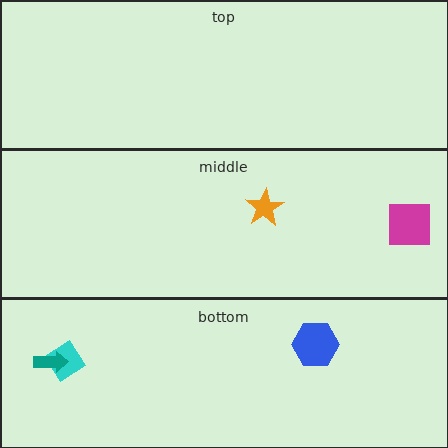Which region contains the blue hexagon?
The bottom region.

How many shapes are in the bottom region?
3.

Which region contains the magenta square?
The middle region.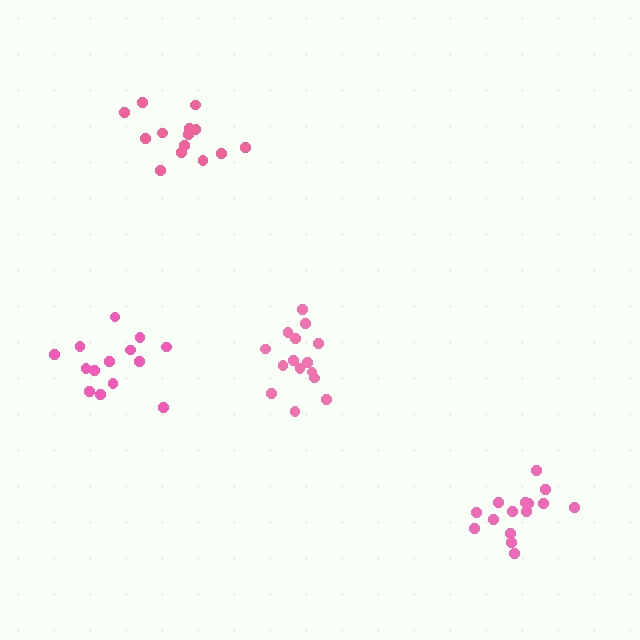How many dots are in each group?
Group 1: 14 dots, Group 2: 15 dots, Group 3: 15 dots, Group 4: 14 dots (58 total).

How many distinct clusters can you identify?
There are 4 distinct clusters.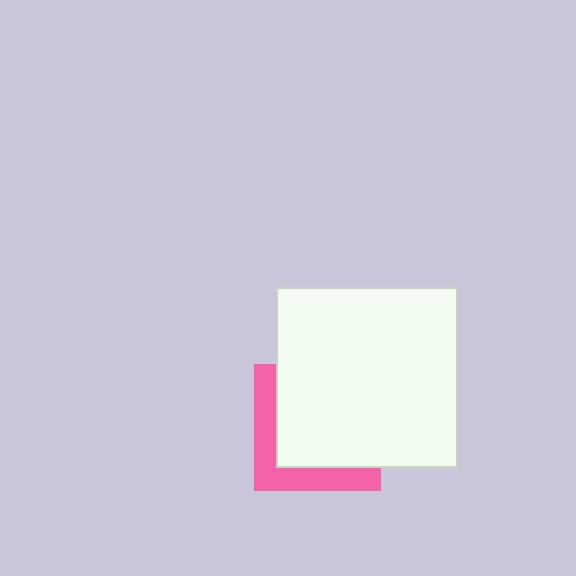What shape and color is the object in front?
The object in front is a white square.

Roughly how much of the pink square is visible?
A small part of it is visible (roughly 33%).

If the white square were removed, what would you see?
You would see the complete pink square.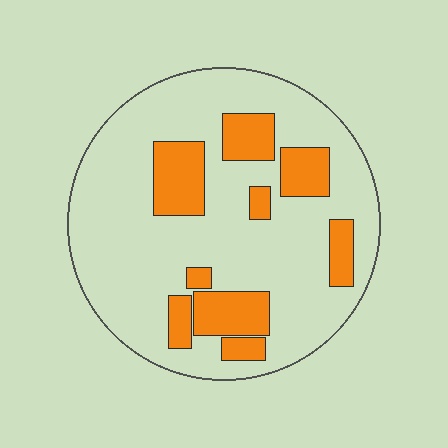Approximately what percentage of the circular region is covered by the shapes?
Approximately 25%.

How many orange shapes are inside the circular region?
9.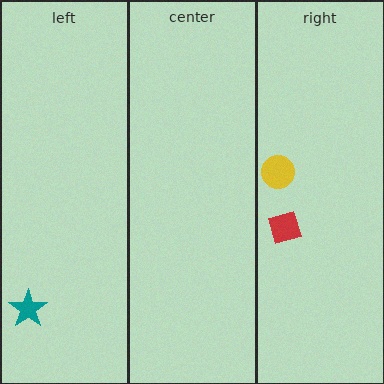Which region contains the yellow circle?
The right region.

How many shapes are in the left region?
1.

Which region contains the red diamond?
The right region.